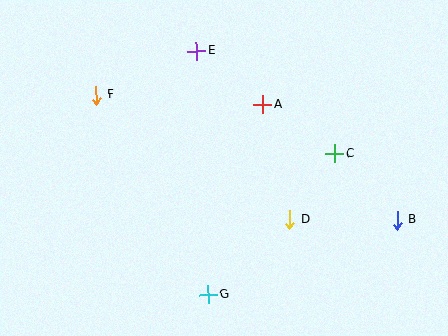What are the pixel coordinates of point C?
Point C is at (335, 153).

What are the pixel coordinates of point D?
Point D is at (290, 219).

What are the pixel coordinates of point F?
Point F is at (96, 95).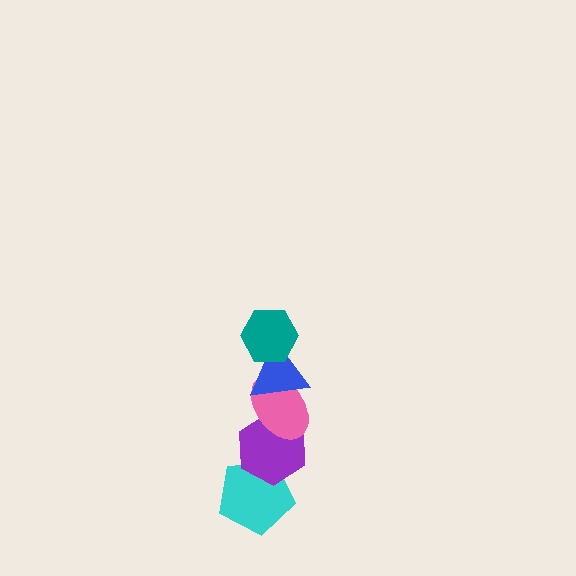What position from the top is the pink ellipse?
The pink ellipse is 3rd from the top.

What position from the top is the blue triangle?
The blue triangle is 2nd from the top.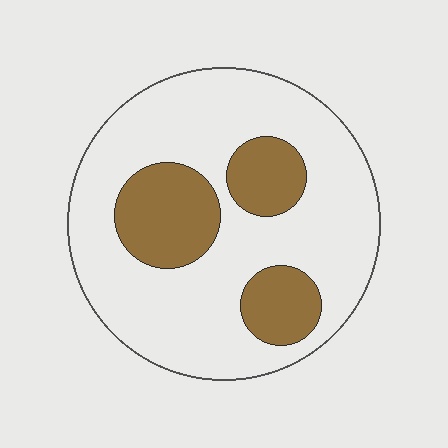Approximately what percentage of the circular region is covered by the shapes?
Approximately 25%.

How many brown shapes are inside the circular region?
3.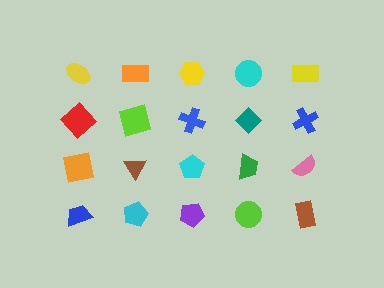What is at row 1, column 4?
A cyan circle.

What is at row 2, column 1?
A red diamond.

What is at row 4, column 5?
A brown rectangle.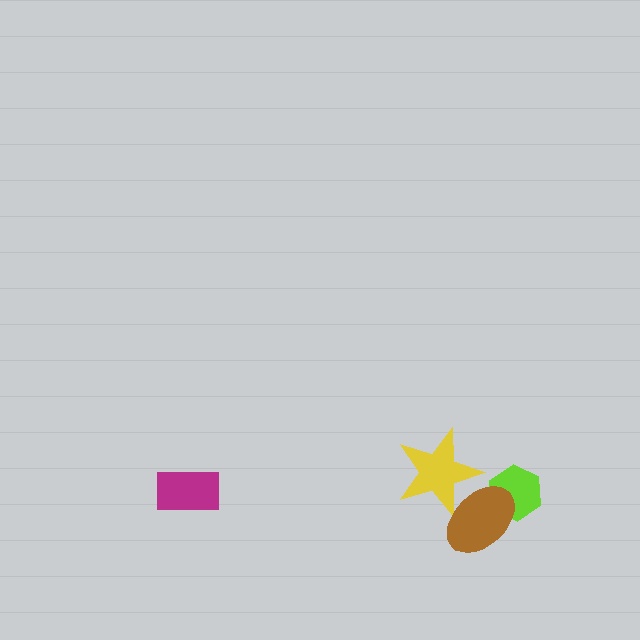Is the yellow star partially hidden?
Yes, it is partially covered by another shape.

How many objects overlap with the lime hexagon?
1 object overlaps with the lime hexagon.